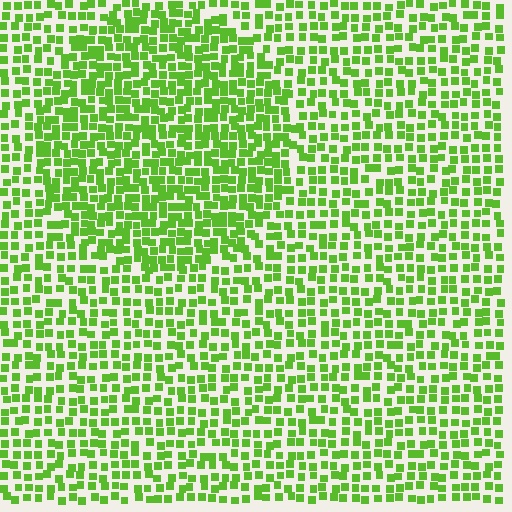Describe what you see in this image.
The image contains small lime elements arranged at two different densities. A circle-shaped region is visible where the elements are more densely packed than the surrounding area.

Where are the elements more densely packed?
The elements are more densely packed inside the circle boundary.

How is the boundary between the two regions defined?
The boundary is defined by a change in element density (approximately 1.6x ratio). All elements are the same color, size, and shape.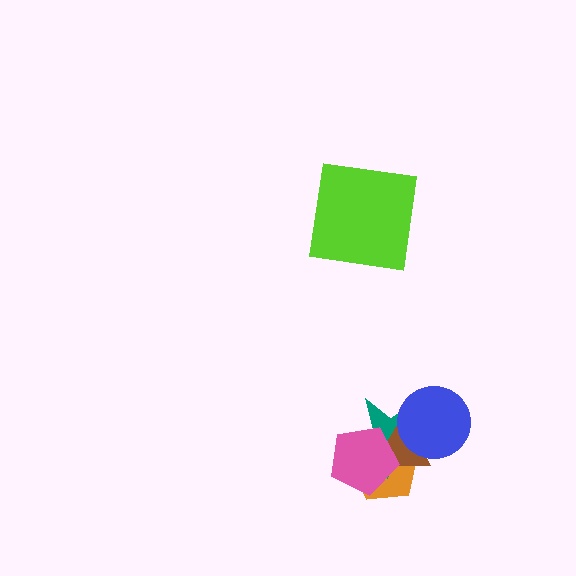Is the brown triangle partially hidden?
Yes, it is partially covered by another shape.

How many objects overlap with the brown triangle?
4 objects overlap with the brown triangle.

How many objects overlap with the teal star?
4 objects overlap with the teal star.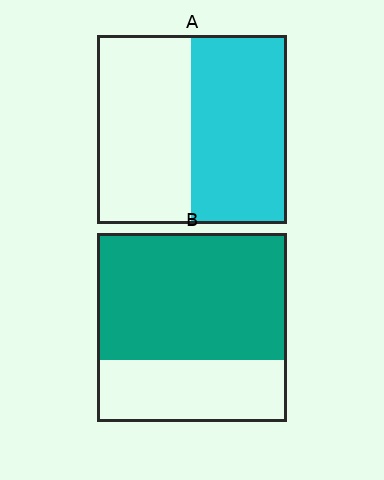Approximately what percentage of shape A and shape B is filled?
A is approximately 50% and B is approximately 65%.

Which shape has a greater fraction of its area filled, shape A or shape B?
Shape B.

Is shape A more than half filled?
Roughly half.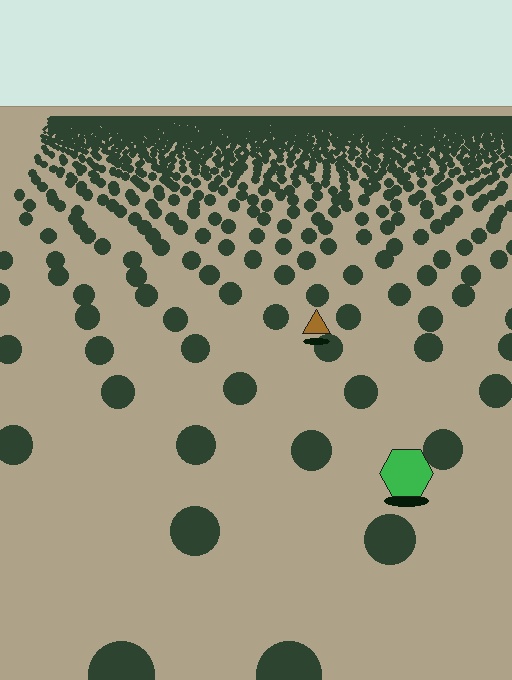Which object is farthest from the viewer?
The brown triangle is farthest from the viewer. It appears smaller and the ground texture around it is denser.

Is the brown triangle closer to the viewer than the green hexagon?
No. The green hexagon is closer — you can tell from the texture gradient: the ground texture is coarser near it.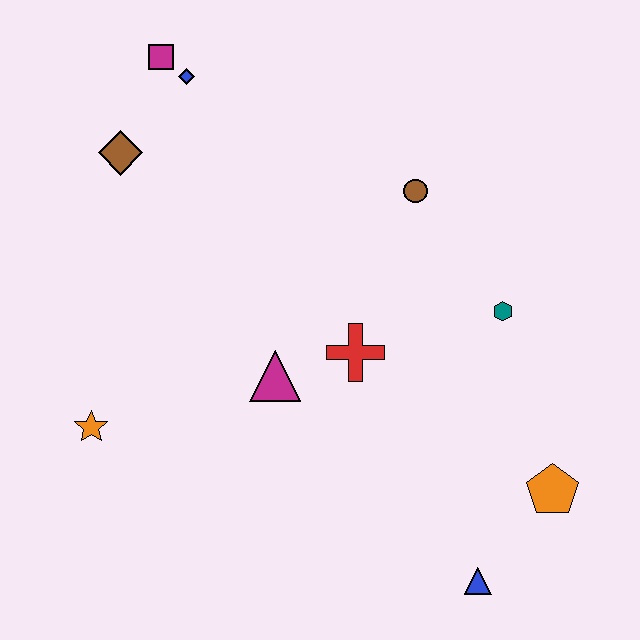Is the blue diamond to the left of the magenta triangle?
Yes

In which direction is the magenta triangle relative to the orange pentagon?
The magenta triangle is to the left of the orange pentagon.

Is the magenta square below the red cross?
No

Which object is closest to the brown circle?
The teal hexagon is closest to the brown circle.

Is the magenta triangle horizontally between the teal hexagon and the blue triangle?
No